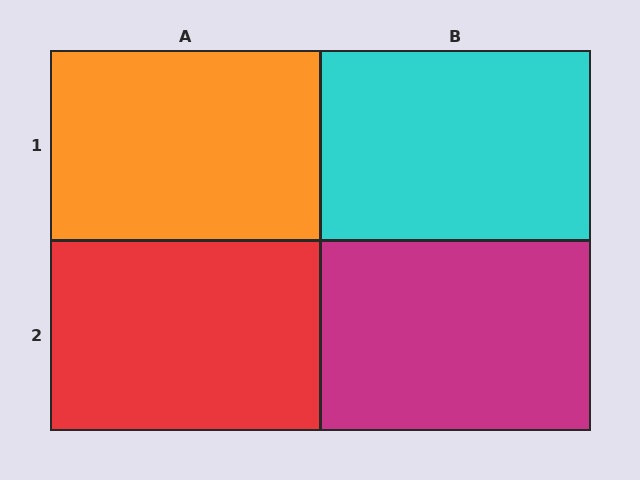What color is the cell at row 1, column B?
Cyan.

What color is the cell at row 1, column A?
Orange.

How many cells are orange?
1 cell is orange.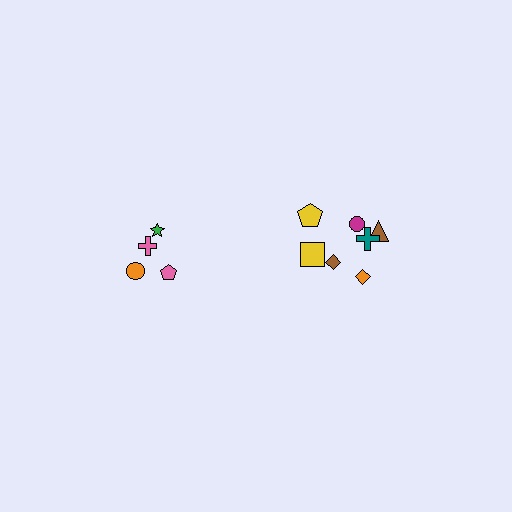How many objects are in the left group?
There are 4 objects.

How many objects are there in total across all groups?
There are 11 objects.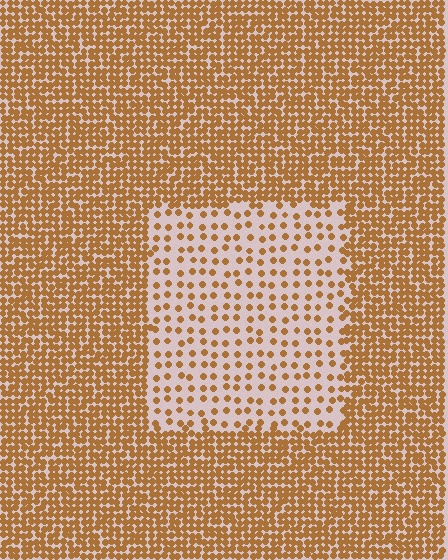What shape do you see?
I see a rectangle.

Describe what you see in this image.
The image contains small brown elements arranged at two different densities. A rectangle-shaped region is visible where the elements are less densely packed than the surrounding area.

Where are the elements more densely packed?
The elements are more densely packed outside the rectangle boundary.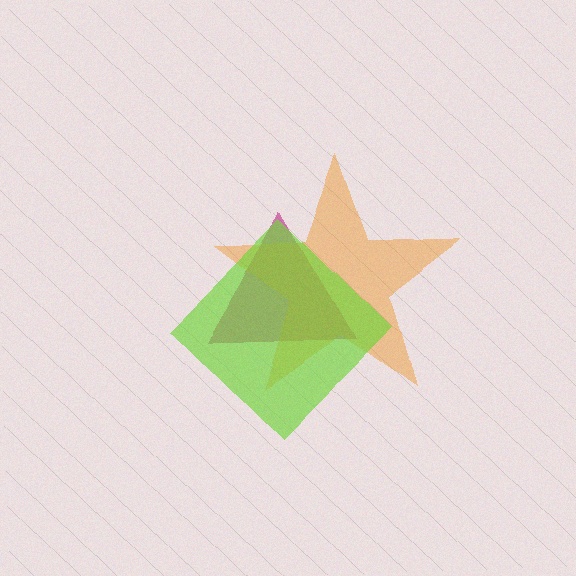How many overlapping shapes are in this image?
There are 3 overlapping shapes in the image.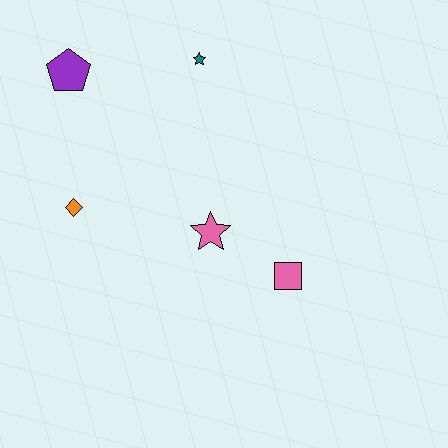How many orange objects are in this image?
There is 1 orange object.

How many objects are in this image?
There are 5 objects.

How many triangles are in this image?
There are no triangles.